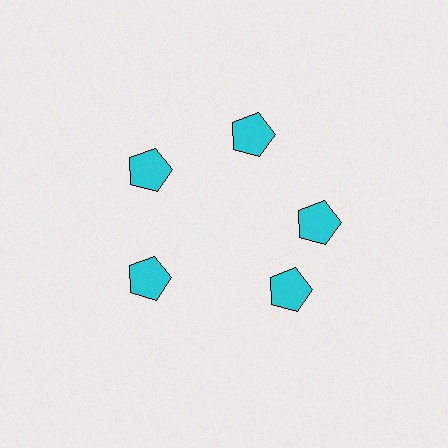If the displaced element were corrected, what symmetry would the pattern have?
It would have 5-fold rotational symmetry — the pattern would map onto itself every 72 degrees.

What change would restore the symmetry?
The symmetry would be restored by rotating it back into even spacing with its neighbors so that all 5 pentagons sit at equal angles and equal distance from the center.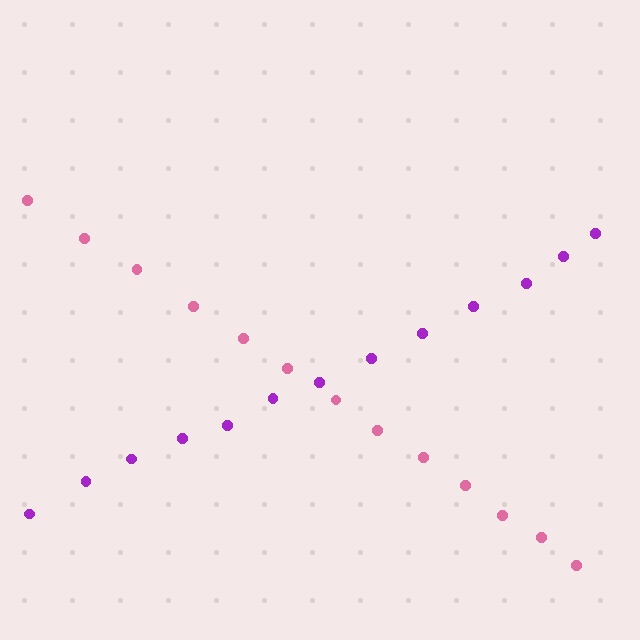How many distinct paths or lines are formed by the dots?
There are 2 distinct paths.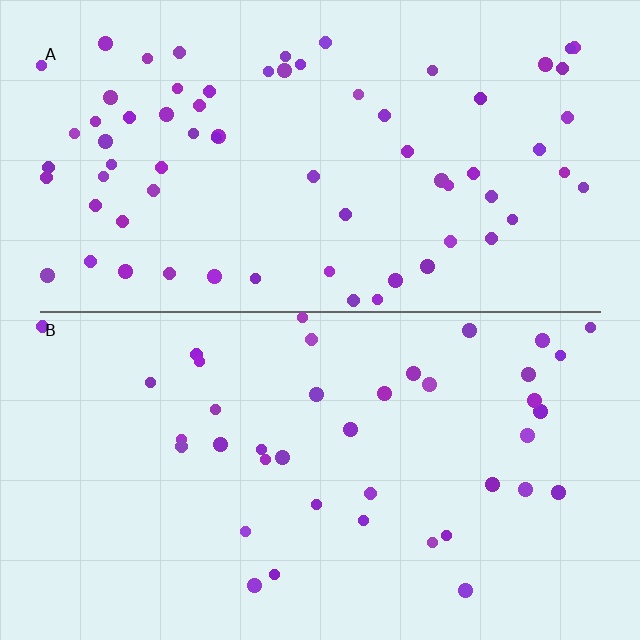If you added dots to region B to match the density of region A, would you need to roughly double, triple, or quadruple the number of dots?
Approximately double.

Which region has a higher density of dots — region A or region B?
A (the top).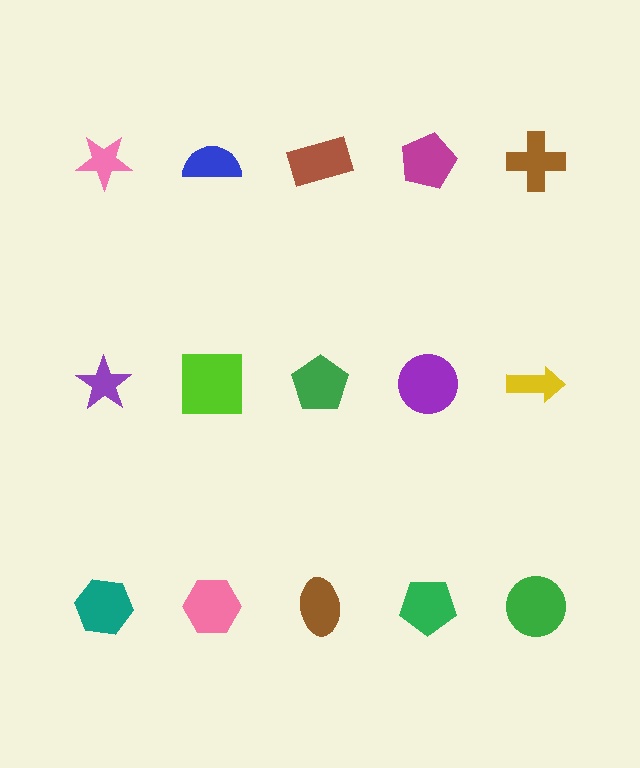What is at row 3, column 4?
A green pentagon.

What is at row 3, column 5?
A green circle.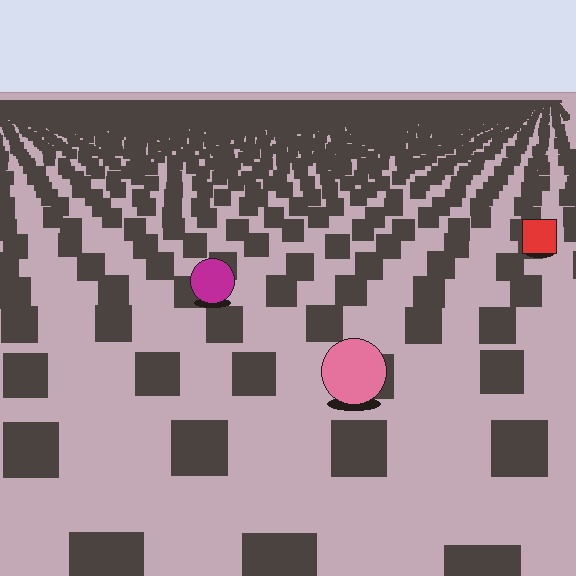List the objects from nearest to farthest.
From nearest to farthest: the pink circle, the magenta circle, the red square.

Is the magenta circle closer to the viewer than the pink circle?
No. The pink circle is closer — you can tell from the texture gradient: the ground texture is coarser near it.